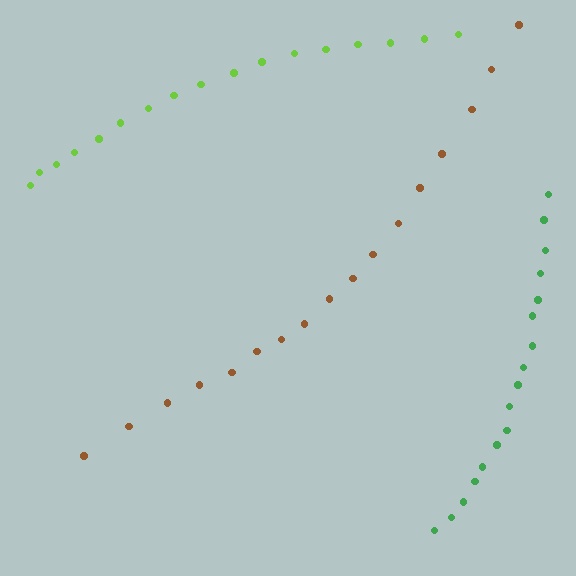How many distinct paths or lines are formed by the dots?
There are 3 distinct paths.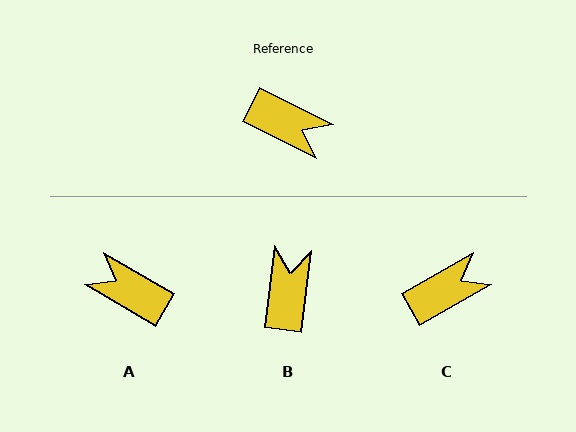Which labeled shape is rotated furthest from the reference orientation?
A, about 176 degrees away.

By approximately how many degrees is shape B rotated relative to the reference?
Approximately 110 degrees counter-clockwise.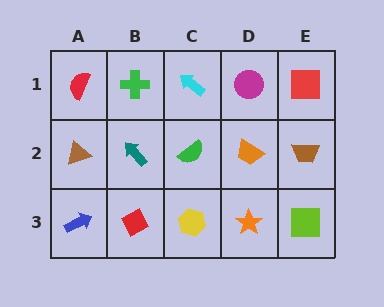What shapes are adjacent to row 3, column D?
An orange trapezoid (row 2, column D), a yellow hexagon (row 3, column C), a lime square (row 3, column E).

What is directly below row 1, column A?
A brown triangle.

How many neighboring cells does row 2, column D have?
4.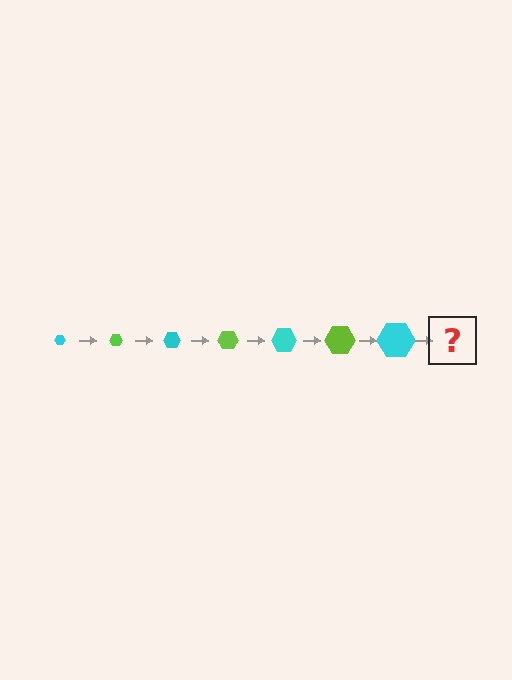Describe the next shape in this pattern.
It should be a lime hexagon, larger than the previous one.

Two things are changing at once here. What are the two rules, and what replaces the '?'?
The two rules are that the hexagon grows larger each step and the color cycles through cyan and lime. The '?' should be a lime hexagon, larger than the previous one.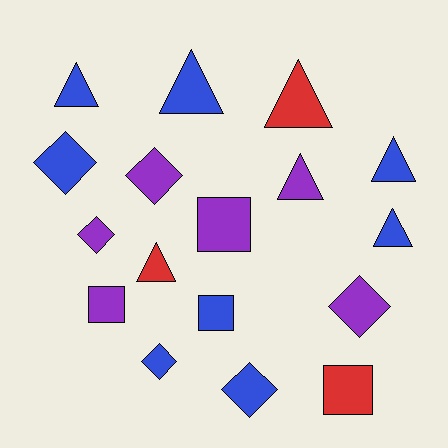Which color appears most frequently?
Blue, with 8 objects.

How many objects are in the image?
There are 17 objects.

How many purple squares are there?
There are 2 purple squares.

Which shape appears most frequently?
Triangle, with 7 objects.